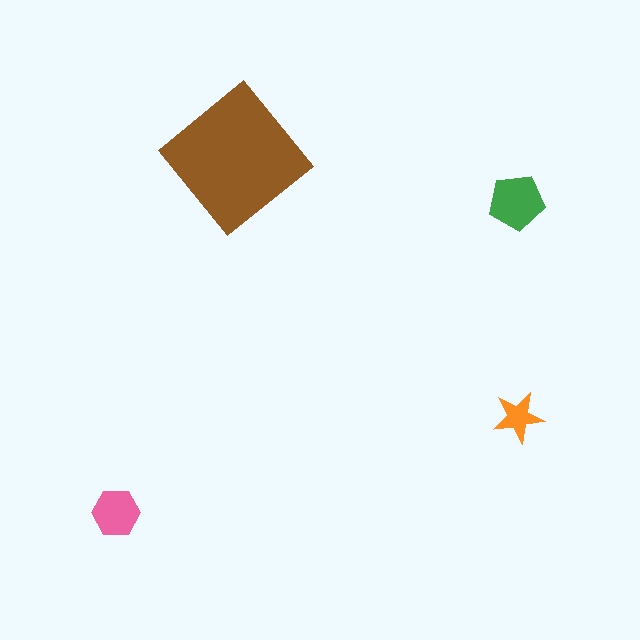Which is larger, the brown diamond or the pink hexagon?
The brown diamond.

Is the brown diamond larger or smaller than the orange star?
Larger.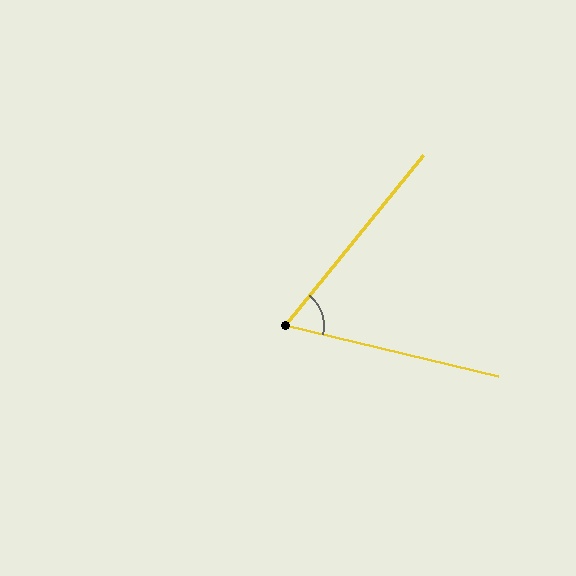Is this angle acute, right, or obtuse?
It is acute.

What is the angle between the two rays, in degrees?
Approximately 64 degrees.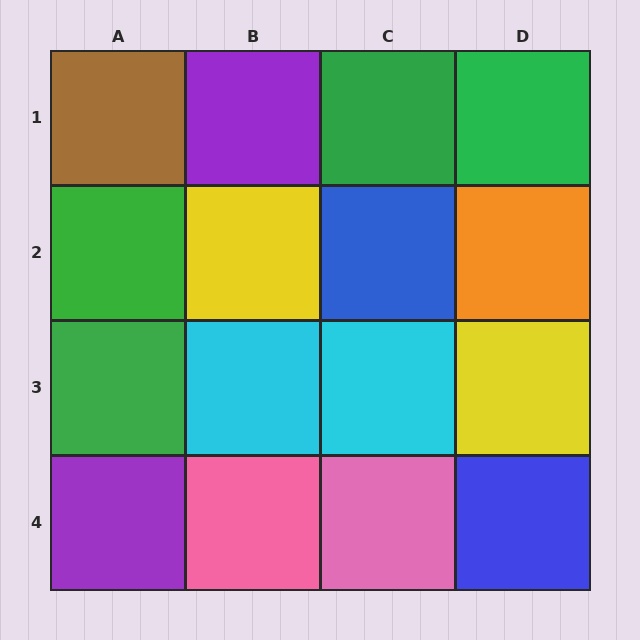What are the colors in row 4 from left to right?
Purple, pink, pink, blue.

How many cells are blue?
2 cells are blue.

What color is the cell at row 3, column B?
Cyan.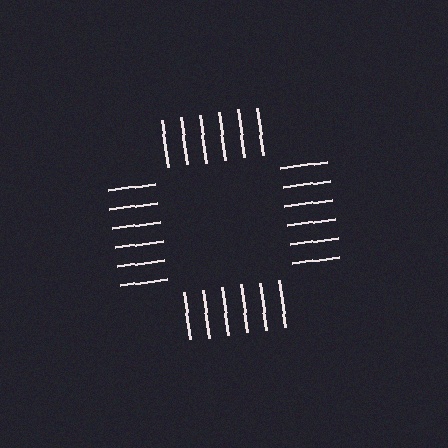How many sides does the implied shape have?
4 sides — the line-ends trace a square.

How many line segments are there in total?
24 — 6 along each of the 4 edges.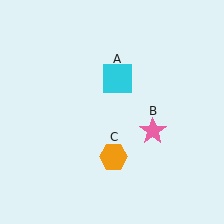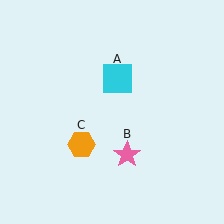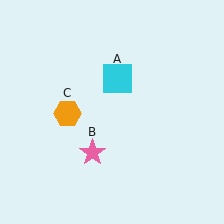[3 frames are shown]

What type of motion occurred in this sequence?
The pink star (object B), orange hexagon (object C) rotated clockwise around the center of the scene.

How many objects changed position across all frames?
2 objects changed position: pink star (object B), orange hexagon (object C).